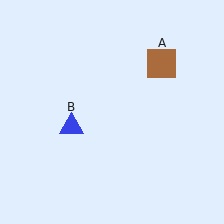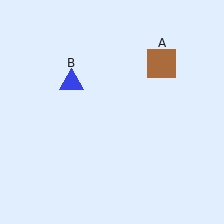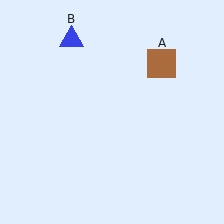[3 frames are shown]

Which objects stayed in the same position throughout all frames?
Brown square (object A) remained stationary.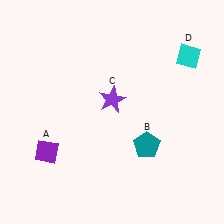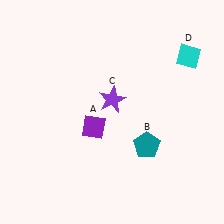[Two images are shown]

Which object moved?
The purple diamond (A) moved right.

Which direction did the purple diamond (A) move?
The purple diamond (A) moved right.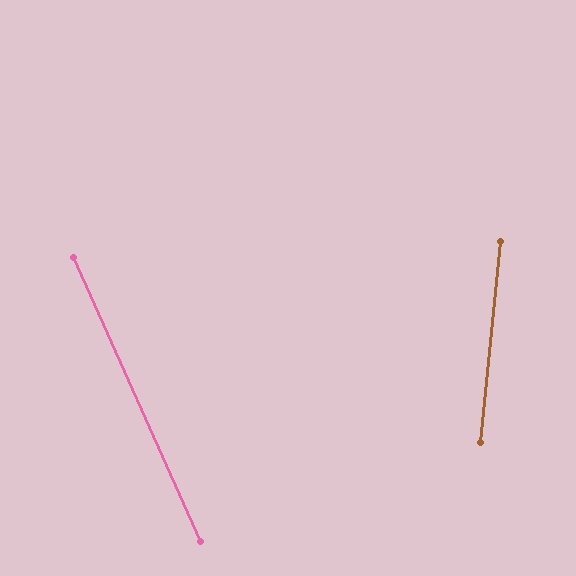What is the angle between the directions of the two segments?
Approximately 30 degrees.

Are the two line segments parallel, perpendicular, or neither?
Neither parallel nor perpendicular — they differ by about 30°.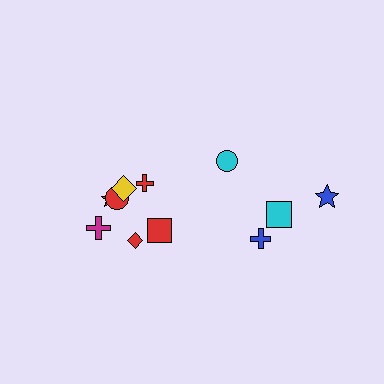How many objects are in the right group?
There are 4 objects.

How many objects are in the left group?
There are 7 objects.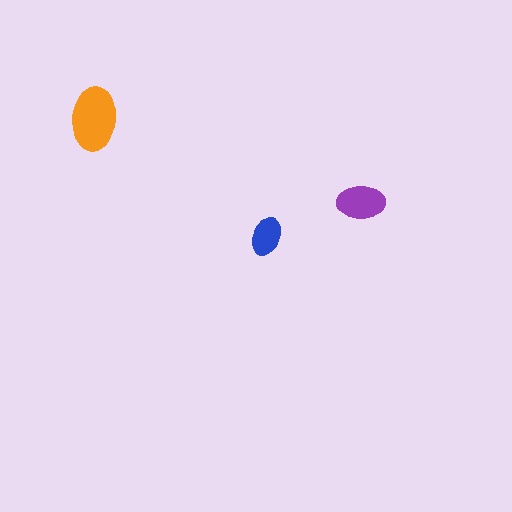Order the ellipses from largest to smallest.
the orange one, the purple one, the blue one.